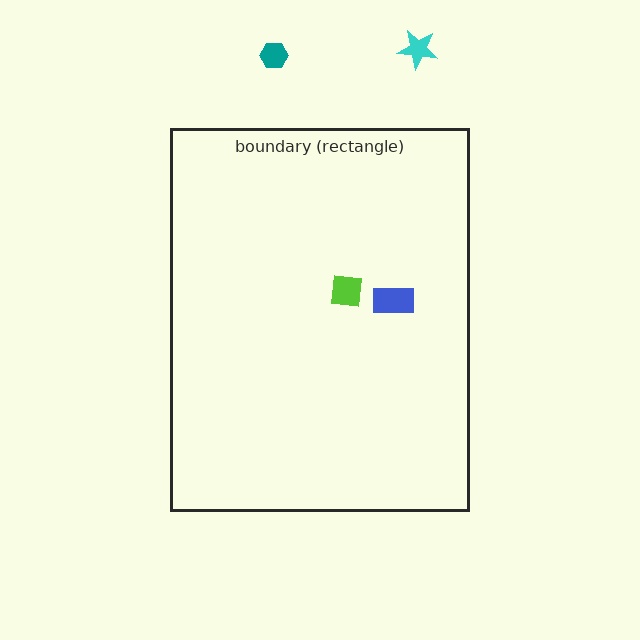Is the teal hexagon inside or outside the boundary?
Outside.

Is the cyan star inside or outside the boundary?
Outside.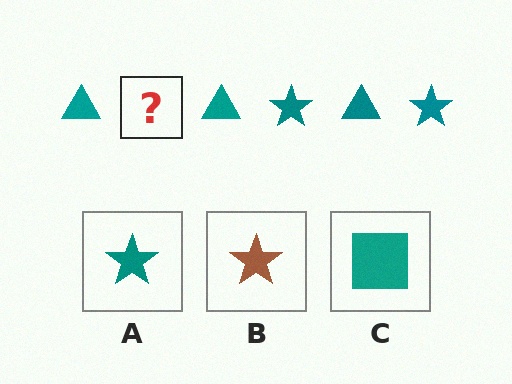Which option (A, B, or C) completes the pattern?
A.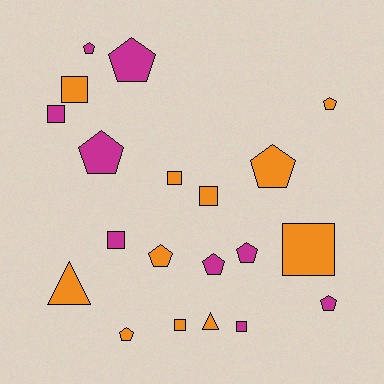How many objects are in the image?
There are 20 objects.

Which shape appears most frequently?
Pentagon, with 10 objects.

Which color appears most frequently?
Orange, with 11 objects.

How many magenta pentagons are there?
There are 6 magenta pentagons.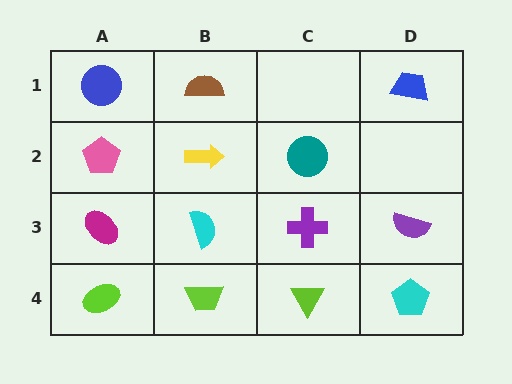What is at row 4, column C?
A lime triangle.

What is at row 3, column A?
A magenta ellipse.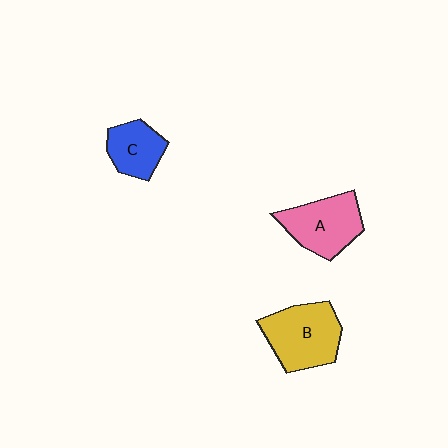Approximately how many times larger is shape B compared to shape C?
Approximately 1.6 times.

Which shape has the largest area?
Shape B (yellow).